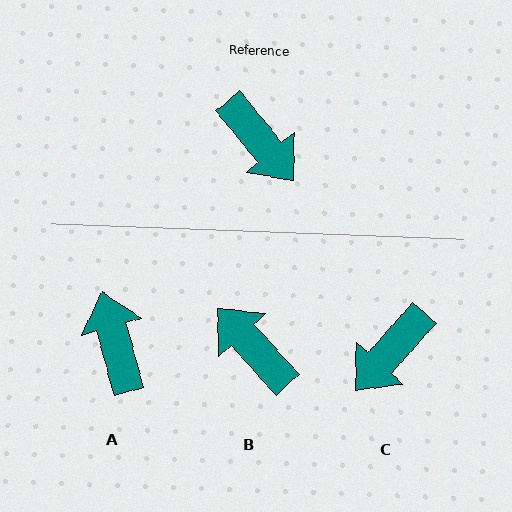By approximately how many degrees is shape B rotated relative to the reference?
Approximately 177 degrees clockwise.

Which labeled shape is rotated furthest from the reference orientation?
B, about 177 degrees away.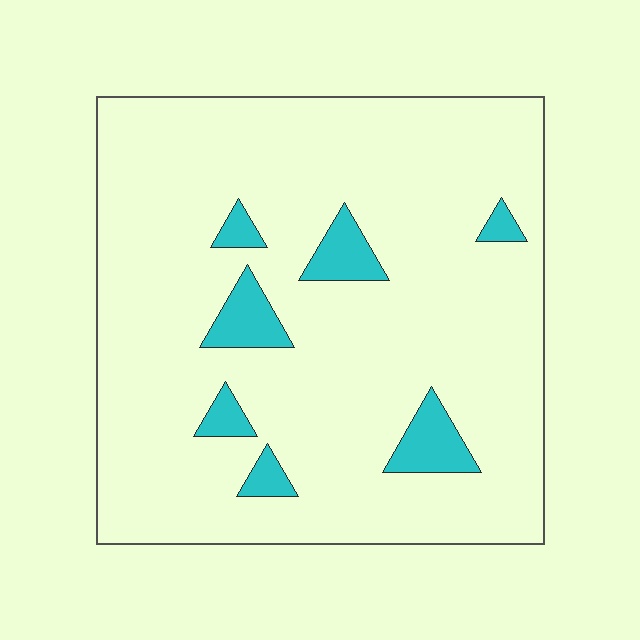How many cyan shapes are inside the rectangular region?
7.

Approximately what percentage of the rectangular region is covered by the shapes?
Approximately 10%.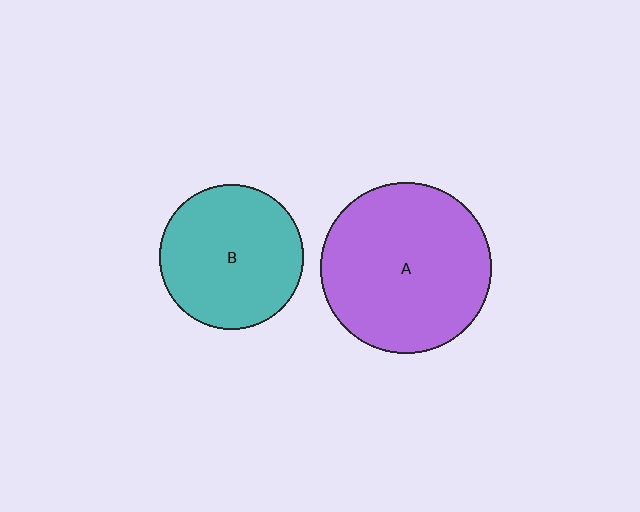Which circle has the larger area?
Circle A (purple).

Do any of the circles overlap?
No, none of the circles overlap.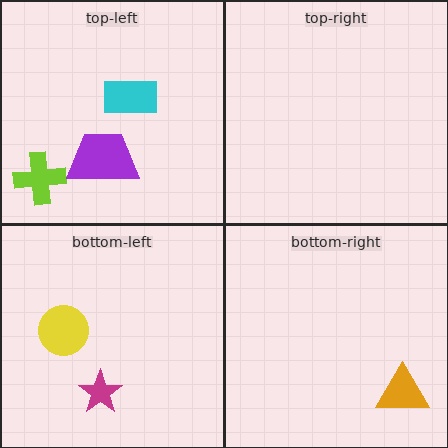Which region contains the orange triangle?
The bottom-right region.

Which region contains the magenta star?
The bottom-left region.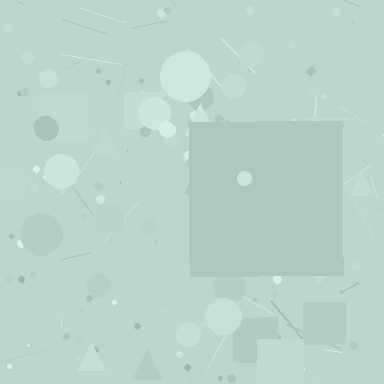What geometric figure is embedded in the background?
A square is embedded in the background.